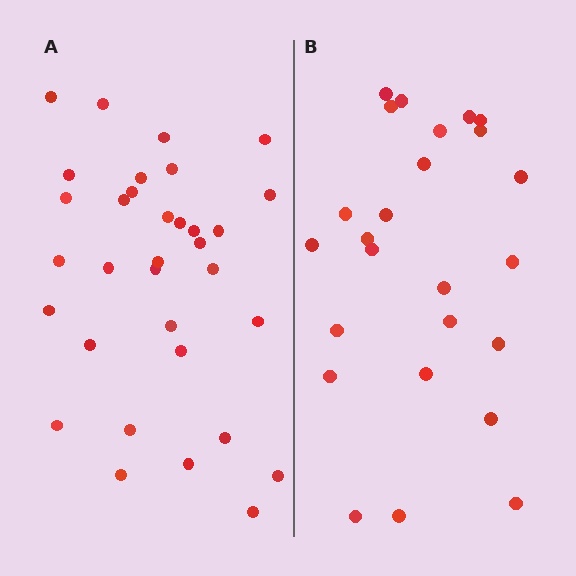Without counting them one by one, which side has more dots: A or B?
Region A (the left region) has more dots.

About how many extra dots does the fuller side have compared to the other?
Region A has roughly 8 or so more dots than region B.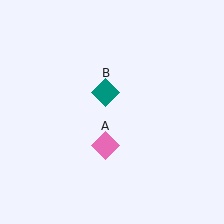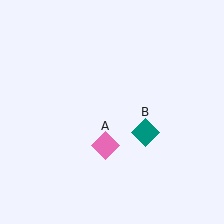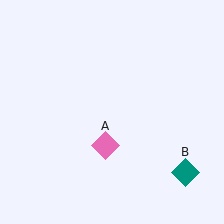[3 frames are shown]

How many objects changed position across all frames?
1 object changed position: teal diamond (object B).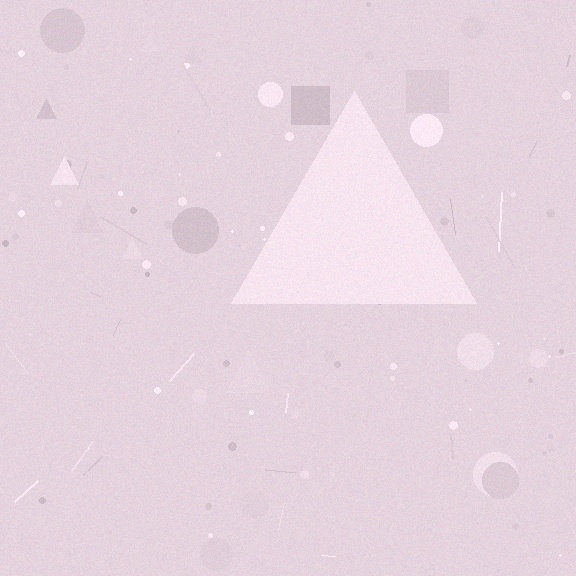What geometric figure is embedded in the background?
A triangle is embedded in the background.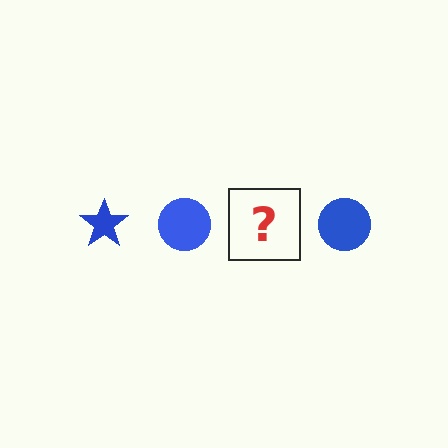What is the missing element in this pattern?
The missing element is a blue star.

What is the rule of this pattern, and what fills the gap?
The rule is that the pattern cycles through star, circle shapes in blue. The gap should be filled with a blue star.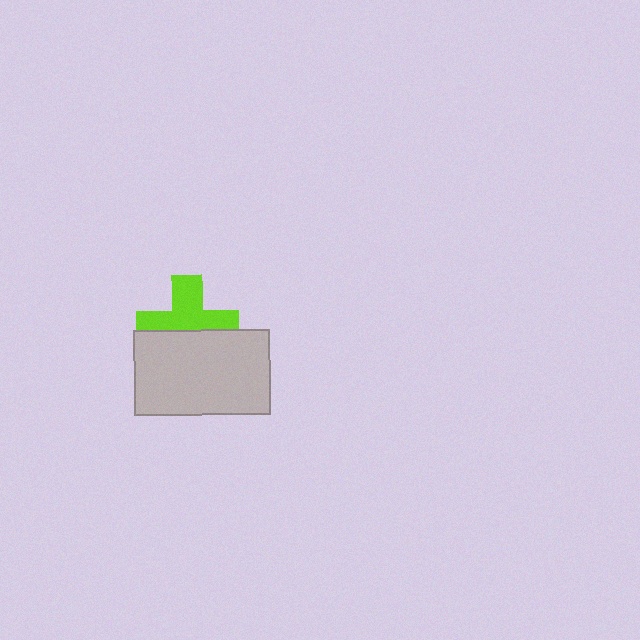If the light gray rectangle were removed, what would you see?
You would see the complete lime cross.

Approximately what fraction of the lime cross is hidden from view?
Roughly 46% of the lime cross is hidden behind the light gray rectangle.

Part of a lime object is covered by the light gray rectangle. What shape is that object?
It is a cross.